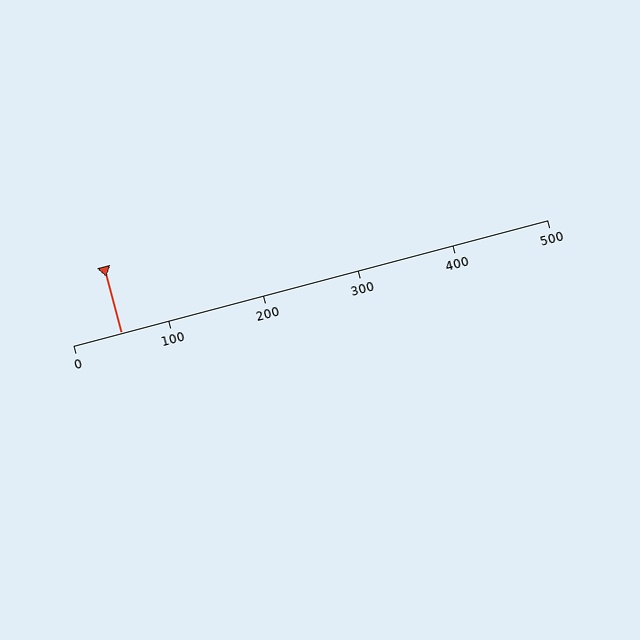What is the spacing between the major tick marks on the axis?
The major ticks are spaced 100 apart.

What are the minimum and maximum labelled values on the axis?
The axis runs from 0 to 500.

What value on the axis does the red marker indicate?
The marker indicates approximately 50.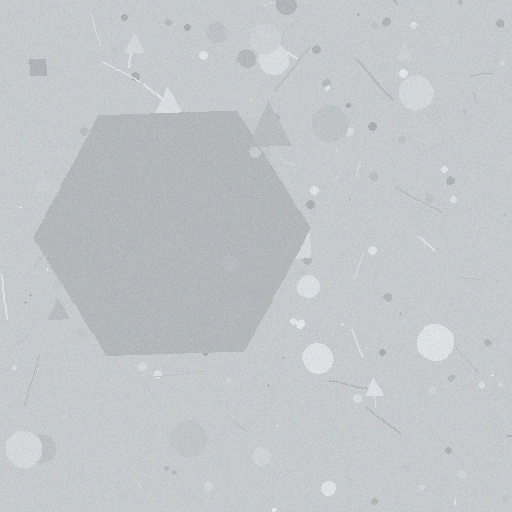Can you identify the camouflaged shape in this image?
The camouflaged shape is a hexagon.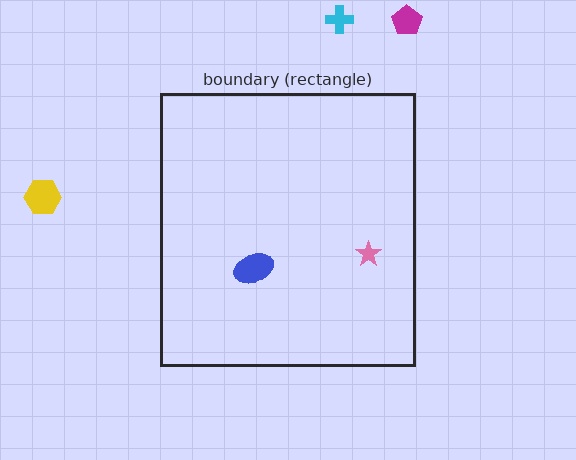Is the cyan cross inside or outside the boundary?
Outside.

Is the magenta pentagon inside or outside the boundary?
Outside.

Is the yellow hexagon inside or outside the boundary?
Outside.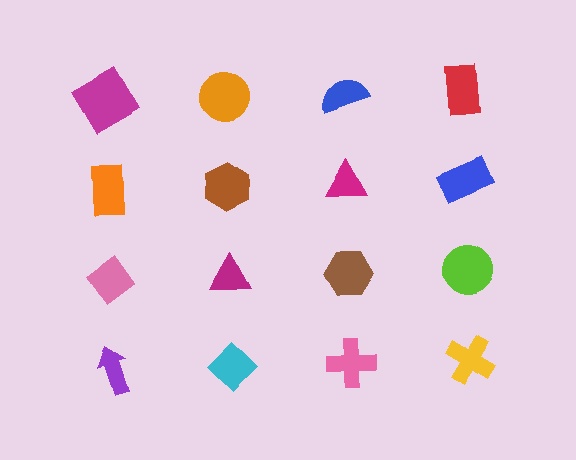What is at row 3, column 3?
A brown hexagon.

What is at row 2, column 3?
A magenta triangle.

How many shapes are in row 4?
4 shapes.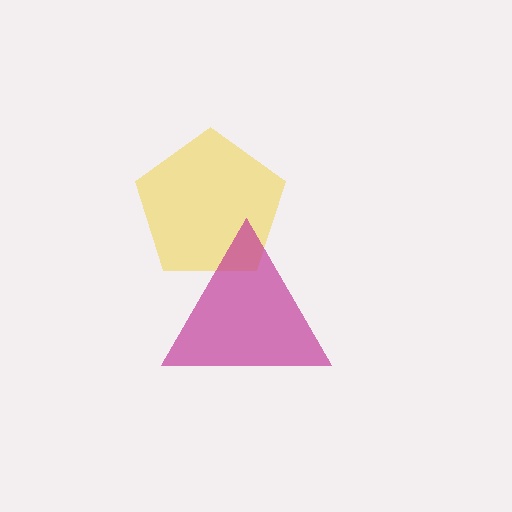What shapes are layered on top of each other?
The layered shapes are: a yellow pentagon, a magenta triangle.